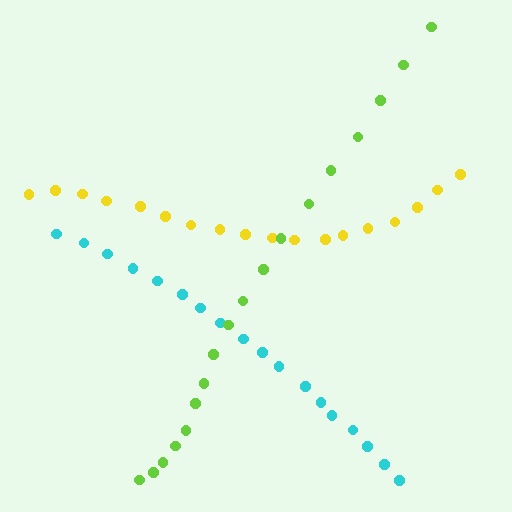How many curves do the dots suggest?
There are 3 distinct paths.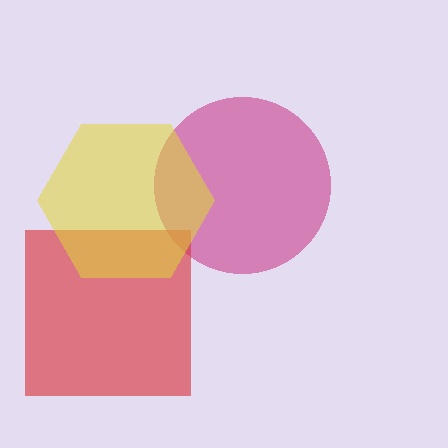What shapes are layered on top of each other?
The layered shapes are: a magenta circle, a red square, a yellow hexagon.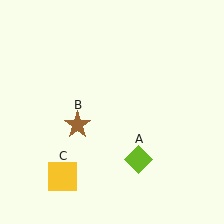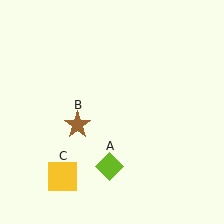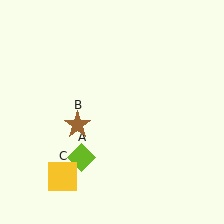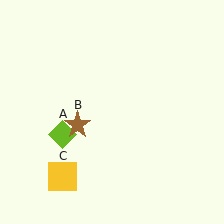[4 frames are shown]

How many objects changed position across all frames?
1 object changed position: lime diamond (object A).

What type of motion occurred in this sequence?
The lime diamond (object A) rotated clockwise around the center of the scene.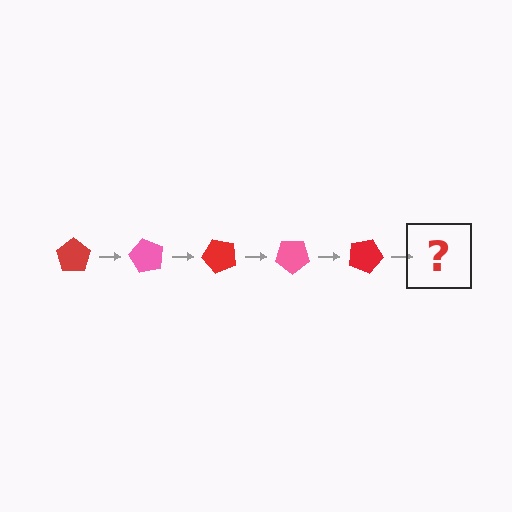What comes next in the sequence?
The next element should be a pink pentagon, rotated 300 degrees from the start.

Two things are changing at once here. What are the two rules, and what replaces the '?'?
The two rules are that it rotates 60 degrees each step and the color cycles through red and pink. The '?' should be a pink pentagon, rotated 300 degrees from the start.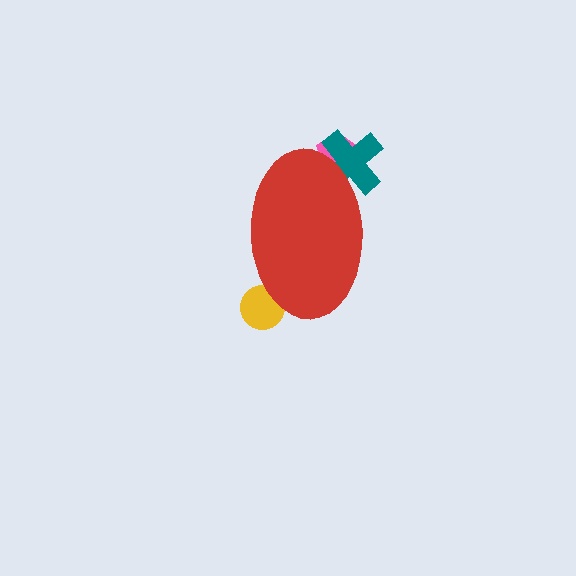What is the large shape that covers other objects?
A red ellipse.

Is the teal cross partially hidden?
Yes, the teal cross is partially hidden behind the red ellipse.